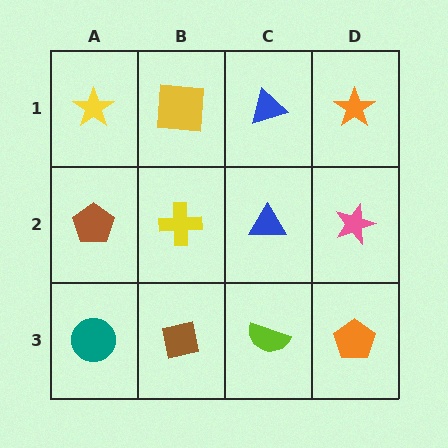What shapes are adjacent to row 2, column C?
A blue triangle (row 1, column C), a lime semicircle (row 3, column C), a yellow cross (row 2, column B), a pink star (row 2, column D).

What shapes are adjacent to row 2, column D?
An orange star (row 1, column D), an orange pentagon (row 3, column D), a blue triangle (row 2, column C).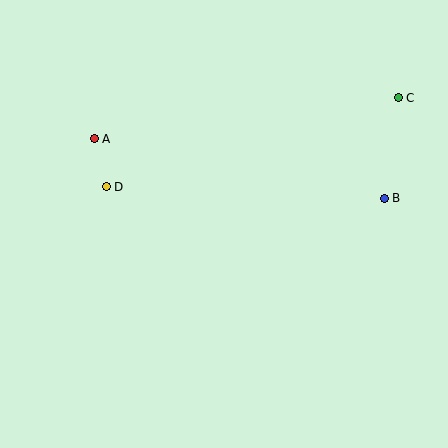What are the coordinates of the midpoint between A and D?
The midpoint between A and D is at (100, 163).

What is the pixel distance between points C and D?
The distance between C and D is 305 pixels.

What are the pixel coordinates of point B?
Point B is at (384, 198).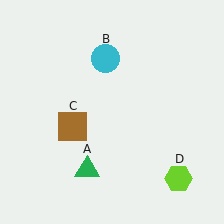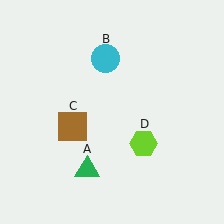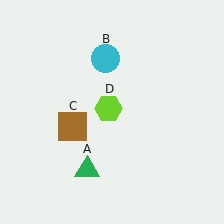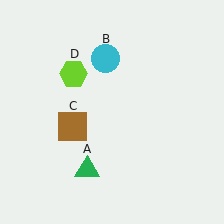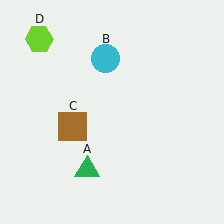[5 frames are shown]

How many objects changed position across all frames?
1 object changed position: lime hexagon (object D).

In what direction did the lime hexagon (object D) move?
The lime hexagon (object D) moved up and to the left.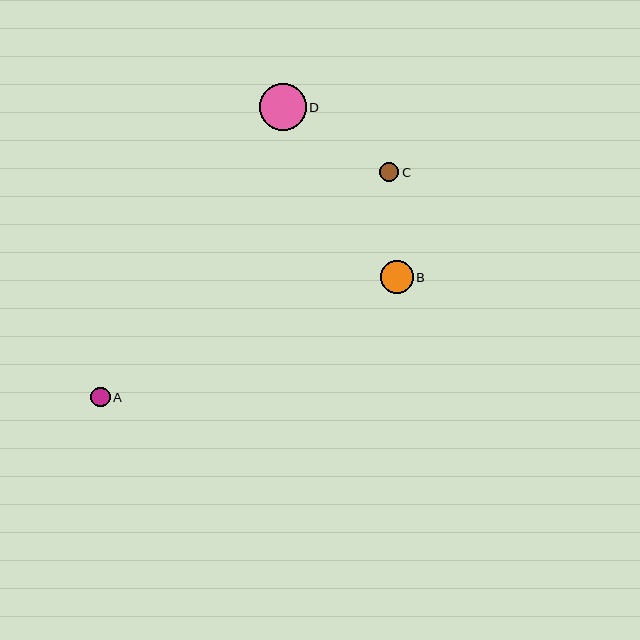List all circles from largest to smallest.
From largest to smallest: D, B, A, C.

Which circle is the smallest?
Circle C is the smallest with a size of approximately 19 pixels.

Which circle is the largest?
Circle D is the largest with a size of approximately 47 pixels.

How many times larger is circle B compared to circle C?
Circle B is approximately 1.7 times the size of circle C.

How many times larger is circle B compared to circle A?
Circle B is approximately 1.7 times the size of circle A.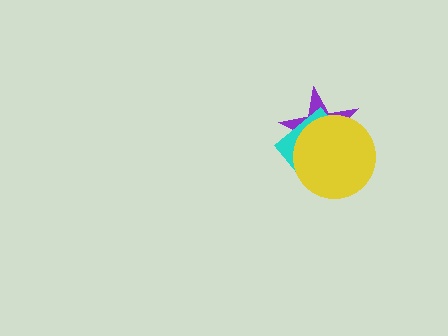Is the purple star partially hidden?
Yes, it is partially covered by another shape.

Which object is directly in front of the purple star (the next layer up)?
The cyan rectangle is directly in front of the purple star.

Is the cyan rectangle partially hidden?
Yes, it is partially covered by another shape.